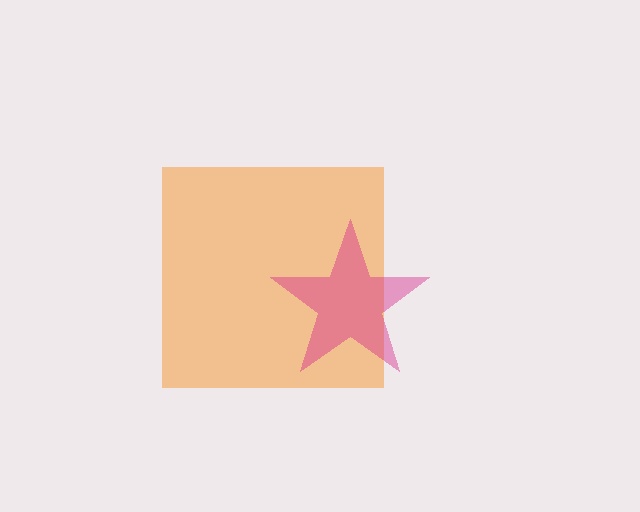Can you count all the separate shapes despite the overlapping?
Yes, there are 2 separate shapes.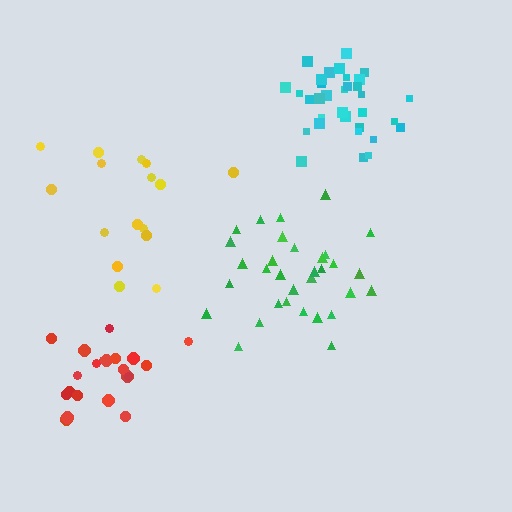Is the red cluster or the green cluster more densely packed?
Red.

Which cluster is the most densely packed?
Cyan.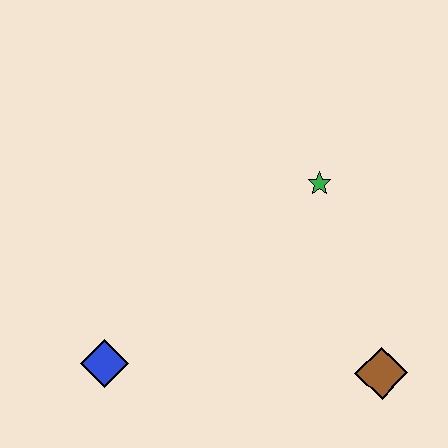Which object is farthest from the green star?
The blue diamond is farthest from the green star.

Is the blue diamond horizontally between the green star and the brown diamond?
No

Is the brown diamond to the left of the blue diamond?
No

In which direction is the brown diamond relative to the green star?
The brown diamond is below the green star.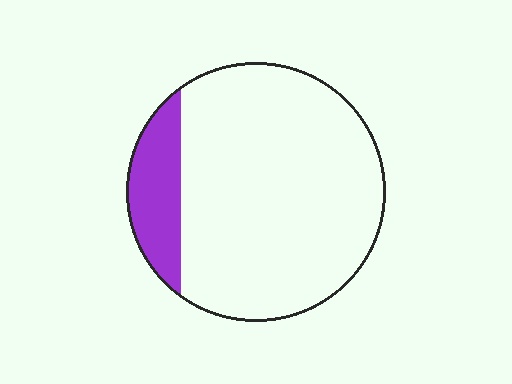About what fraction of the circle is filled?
About one sixth (1/6).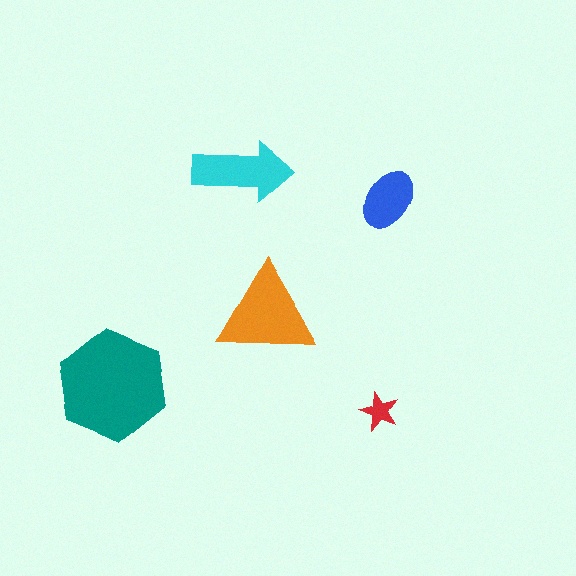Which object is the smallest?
The red star.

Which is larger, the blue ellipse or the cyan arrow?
The cyan arrow.